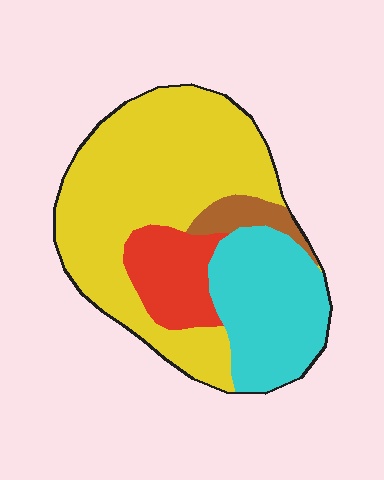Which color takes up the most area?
Yellow, at roughly 55%.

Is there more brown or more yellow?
Yellow.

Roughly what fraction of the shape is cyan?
Cyan takes up about one quarter (1/4) of the shape.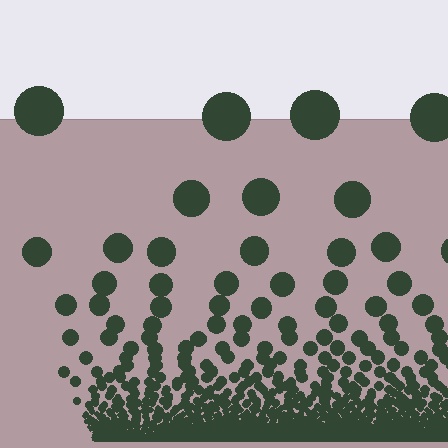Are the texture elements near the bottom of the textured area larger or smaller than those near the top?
Smaller. The gradient is inverted — elements near the bottom are smaller and denser.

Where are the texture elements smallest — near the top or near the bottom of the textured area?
Near the bottom.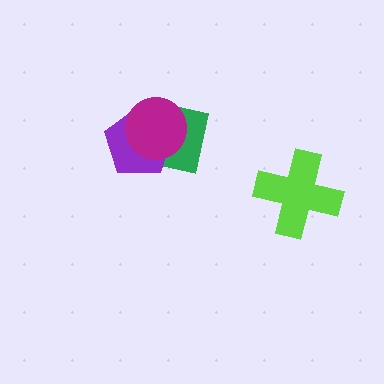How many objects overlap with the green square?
2 objects overlap with the green square.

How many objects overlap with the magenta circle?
2 objects overlap with the magenta circle.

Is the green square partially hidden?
Yes, it is partially covered by another shape.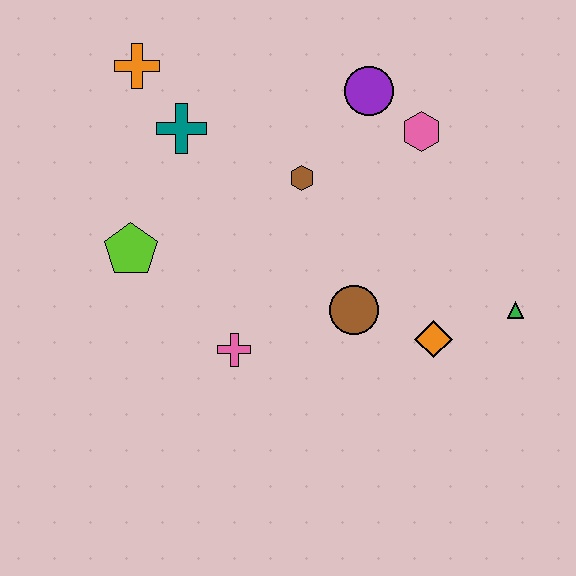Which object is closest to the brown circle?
The orange diamond is closest to the brown circle.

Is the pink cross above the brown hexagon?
No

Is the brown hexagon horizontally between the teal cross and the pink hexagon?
Yes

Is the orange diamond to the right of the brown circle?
Yes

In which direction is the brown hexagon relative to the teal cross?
The brown hexagon is to the right of the teal cross.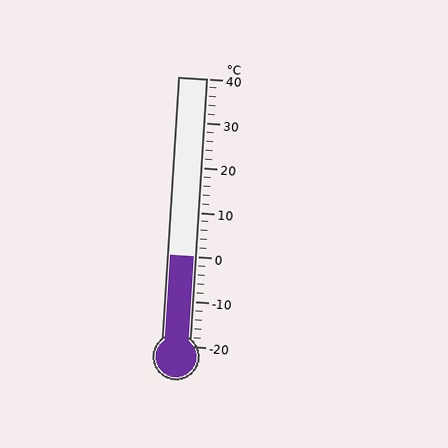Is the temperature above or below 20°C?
The temperature is below 20°C.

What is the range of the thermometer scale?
The thermometer scale ranges from -20°C to 40°C.